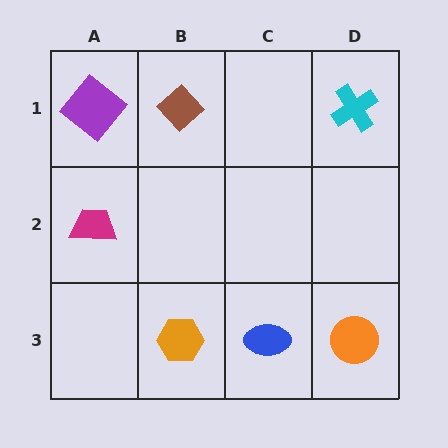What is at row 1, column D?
A cyan cross.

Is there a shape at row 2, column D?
No, that cell is empty.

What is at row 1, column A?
A purple diamond.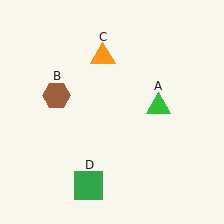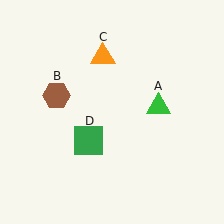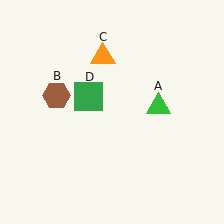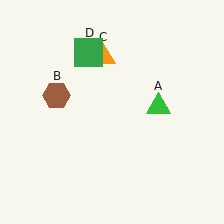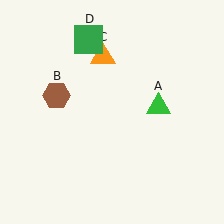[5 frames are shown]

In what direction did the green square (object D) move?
The green square (object D) moved up.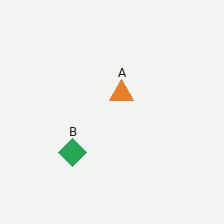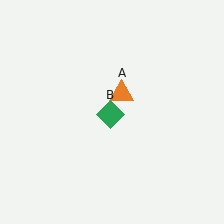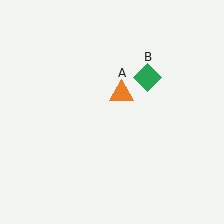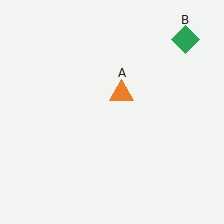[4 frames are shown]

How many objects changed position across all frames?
1 object changed position: green diamond (object B).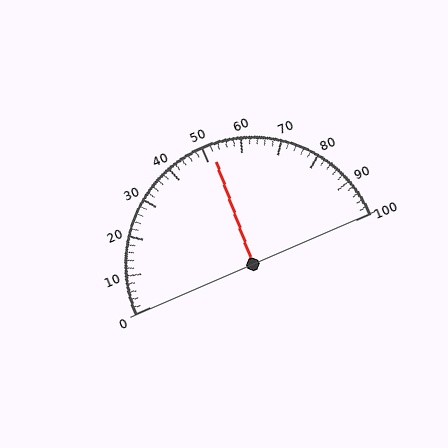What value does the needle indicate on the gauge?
The needle indicates approximately 52.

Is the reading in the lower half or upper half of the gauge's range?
The reading is in the upper half of the range (0 to 100).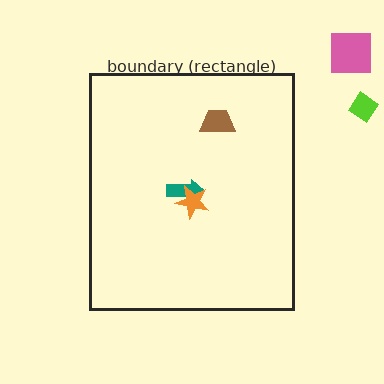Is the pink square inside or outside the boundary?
Outside.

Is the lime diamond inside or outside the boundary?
Outside.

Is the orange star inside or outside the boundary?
Inside.